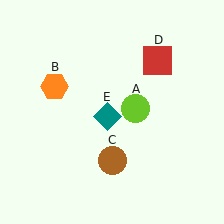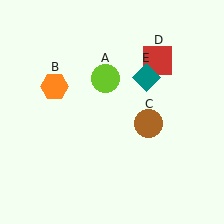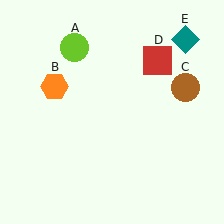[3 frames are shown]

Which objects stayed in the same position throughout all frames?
Orange hexagon (object B) and red square (object D) remained stationary.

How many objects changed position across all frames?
3 objects changed position: lime circle (object A), brown circle (object C), teal diamond (object E).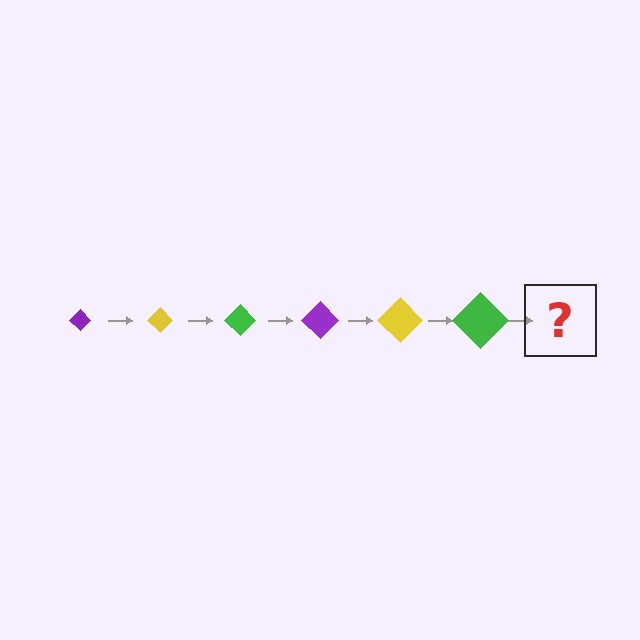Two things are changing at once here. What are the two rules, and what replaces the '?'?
The two rules are that the diamond grows larger each step and the color cycles through purple, yellow, and green. The '?' should be a purple diamond, larger than the previous one.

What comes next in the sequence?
The next element should be a purple diamond, larger than the previous one.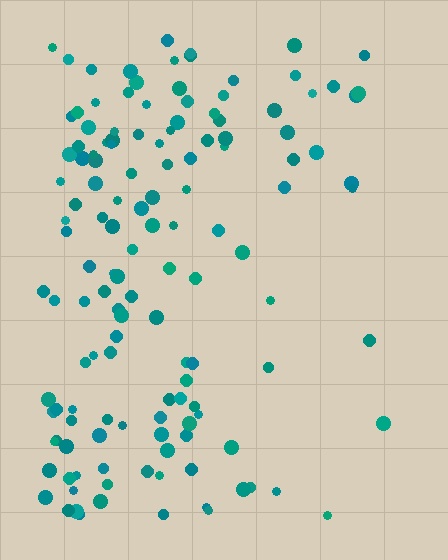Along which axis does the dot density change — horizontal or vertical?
Horizontal.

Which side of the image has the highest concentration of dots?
The left.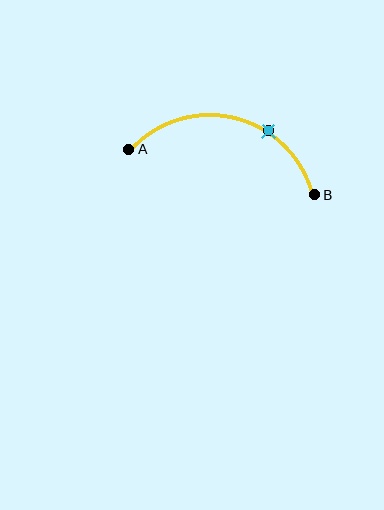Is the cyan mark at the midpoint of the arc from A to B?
No. The cyan mark lies on the arc but is closer to endpoint B. The arc midpoint would be at the point on the curve equidistant along the arc from both A and B.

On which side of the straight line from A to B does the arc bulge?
The arc bulges above the straight line connecting A and B.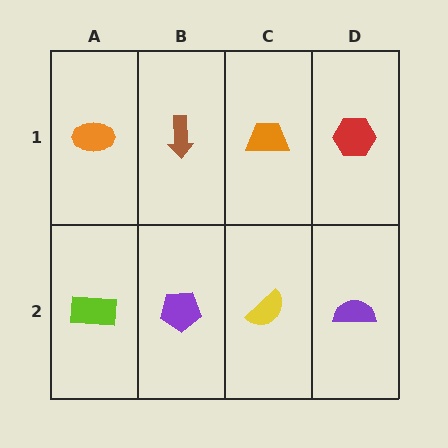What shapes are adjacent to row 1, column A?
A lime rectangle (row 2, column A), a brown arrow (row 1, column B).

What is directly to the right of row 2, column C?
A purple semicircle.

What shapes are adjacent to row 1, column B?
A purple pentagon (row 2, column B), an orange ellipse (row 1, column A), an orange trapezoid (row 1, column C).